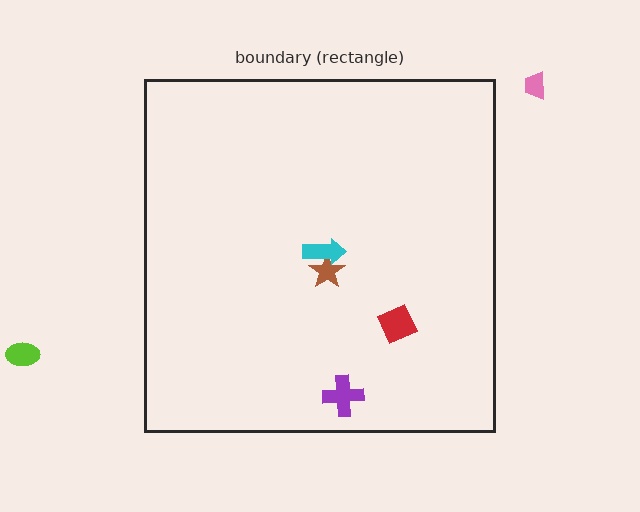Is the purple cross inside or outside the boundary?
Inside.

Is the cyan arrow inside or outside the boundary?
Inside.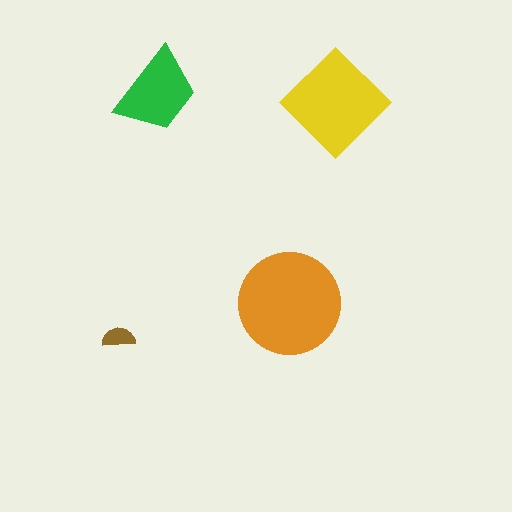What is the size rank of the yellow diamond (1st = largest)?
2nd.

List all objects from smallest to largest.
The brown semicircle, the green trapezoid, the yellow diamond, the orange circle.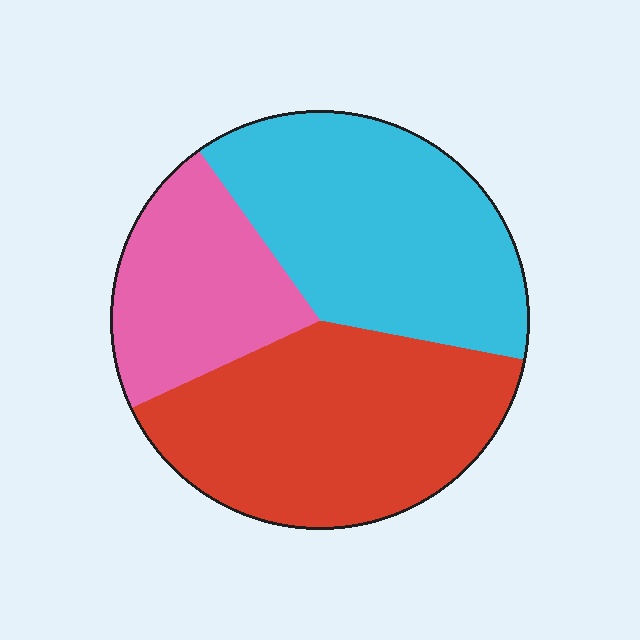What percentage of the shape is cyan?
Cyan covers about 40% of the shape.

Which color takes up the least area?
Pink, at roughly 20%.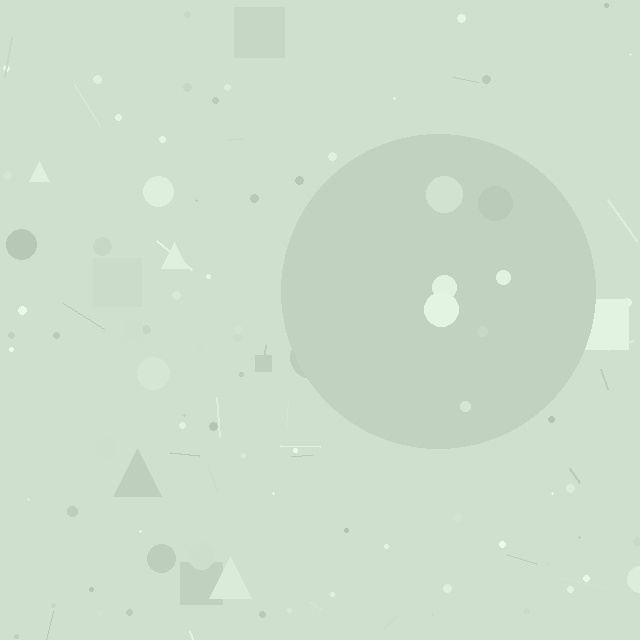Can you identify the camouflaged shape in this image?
The camouflaged shape is a circle.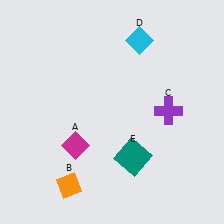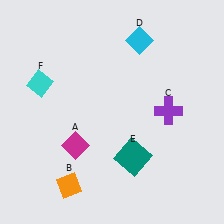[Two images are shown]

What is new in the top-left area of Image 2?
A cyan diamond (F) was added in the top-left area of Image 2.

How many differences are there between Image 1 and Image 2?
There is 1 difference between the two images.